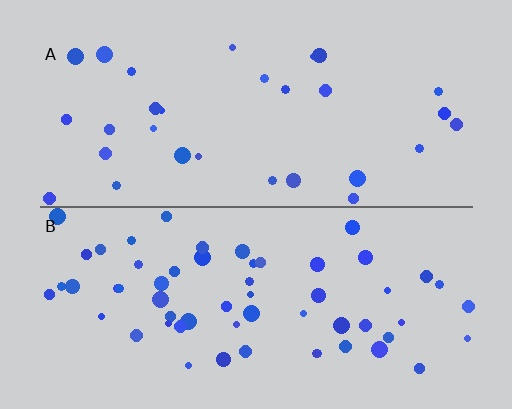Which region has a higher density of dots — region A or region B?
B (the bottom).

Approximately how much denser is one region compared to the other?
Approximately 2.0× — region B over region A.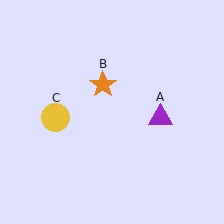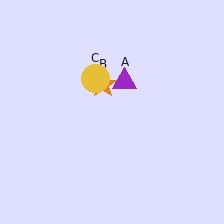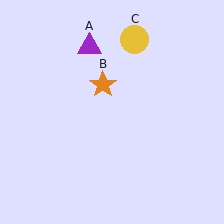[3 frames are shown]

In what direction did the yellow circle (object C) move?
The yellow circle (object C) moved up and to the right.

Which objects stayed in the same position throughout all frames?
Orange star (object B) remained stationary.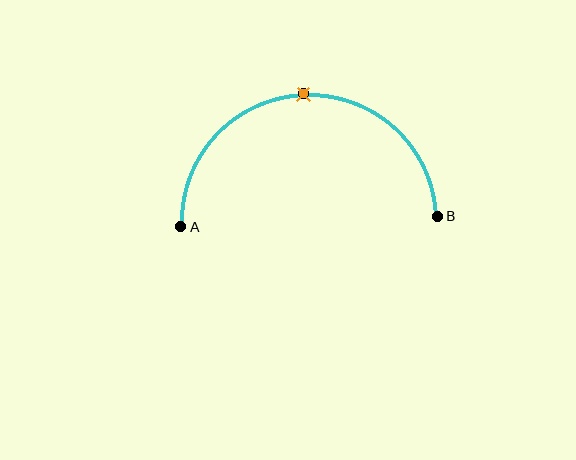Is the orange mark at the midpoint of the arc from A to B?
Yes. The orange mark lies on the arc at equal arc-length from both A and B — it is the arc midpoint.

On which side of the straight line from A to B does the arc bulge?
The arc bulges above the straight line connecting A and B.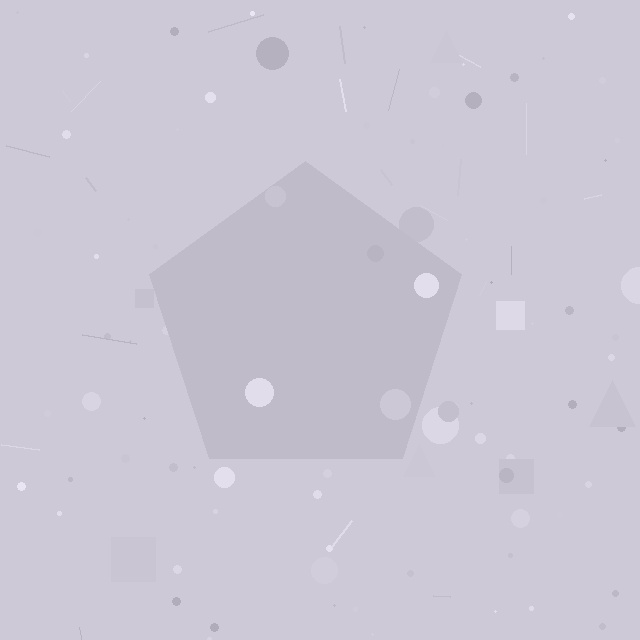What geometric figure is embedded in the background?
A pentagon is embedded in the background.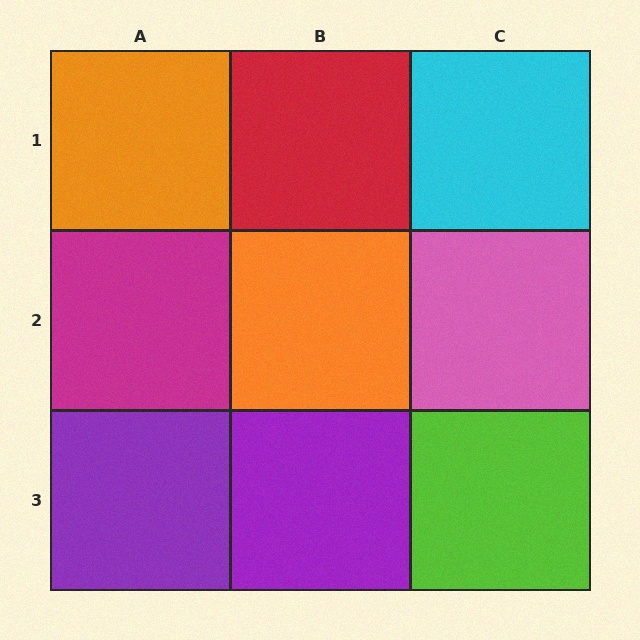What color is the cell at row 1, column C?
Cyan.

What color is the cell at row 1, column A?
Orange.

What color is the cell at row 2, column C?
Pink.